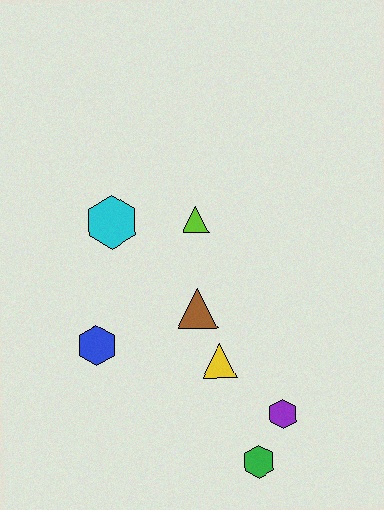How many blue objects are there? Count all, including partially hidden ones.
There is 1 blue object.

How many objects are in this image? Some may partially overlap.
There are 7 objects.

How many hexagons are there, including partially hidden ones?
There are 4 hexagons.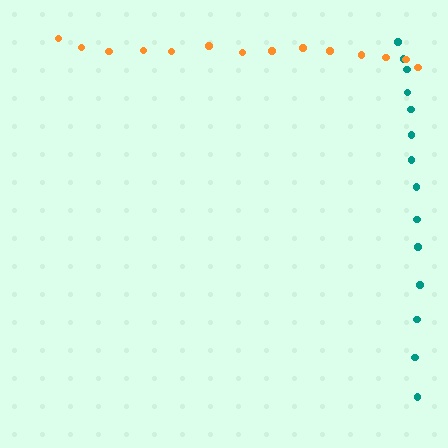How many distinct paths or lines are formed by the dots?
There are 2 distinct paths.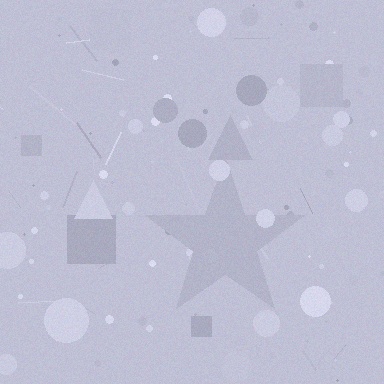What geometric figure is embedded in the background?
A star is embedded in the background.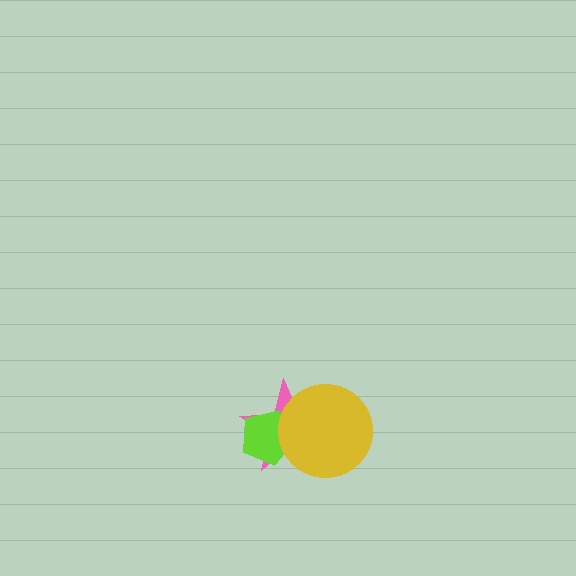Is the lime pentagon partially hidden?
Yes, it is partially covered by another shape.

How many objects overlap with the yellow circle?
2 objects overlap with the yellow circle.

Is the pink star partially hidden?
Yes, it is partially covered by another shape.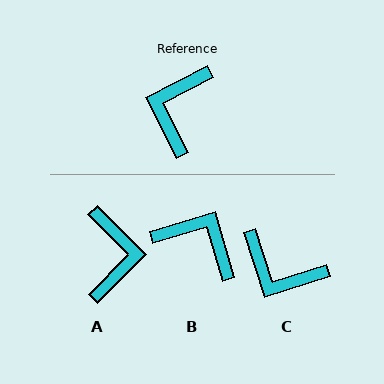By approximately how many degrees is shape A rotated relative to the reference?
Approximately 162 degrees clockwise.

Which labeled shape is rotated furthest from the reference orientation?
A, about 162 degrees away.